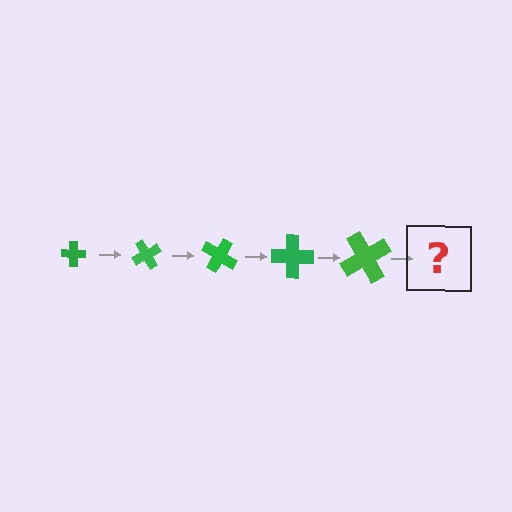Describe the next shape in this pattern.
It should be a cross, larger than the previous one and rotated 300 degrees from the start.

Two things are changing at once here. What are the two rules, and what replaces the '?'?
The two rules are that the cross grows larger each step and it rotates 60 degrees each step. The '?' should be a cross, larger than the previous one and rotated 300 degrees from the start.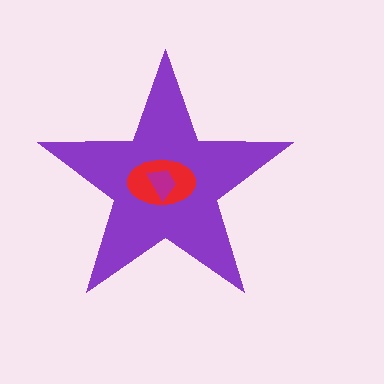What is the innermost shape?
The magenta trapezoid.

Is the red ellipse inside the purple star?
Yes.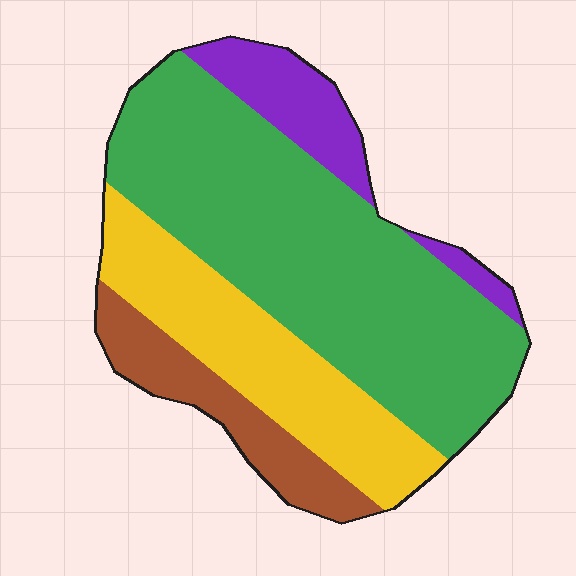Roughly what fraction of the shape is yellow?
Yellow covers 24% of the shape.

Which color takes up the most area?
Green, at roughly 50%.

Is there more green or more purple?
Green.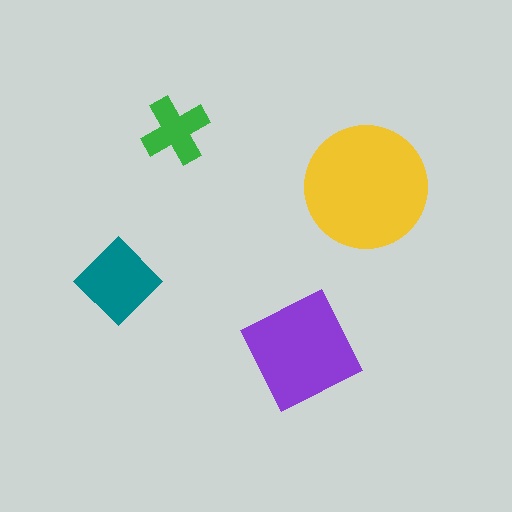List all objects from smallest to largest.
The green cross, the teal diamond, the purple square, the yellow circle.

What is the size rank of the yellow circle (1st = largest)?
1st.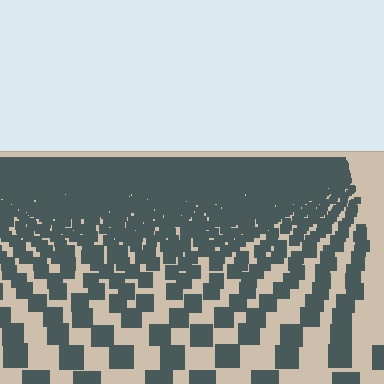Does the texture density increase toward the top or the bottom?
Density increases toward the top.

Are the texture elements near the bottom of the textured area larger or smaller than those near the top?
Larger. Near the bottom, elements are closer to the viewer and appear at a bigger on-screen size.